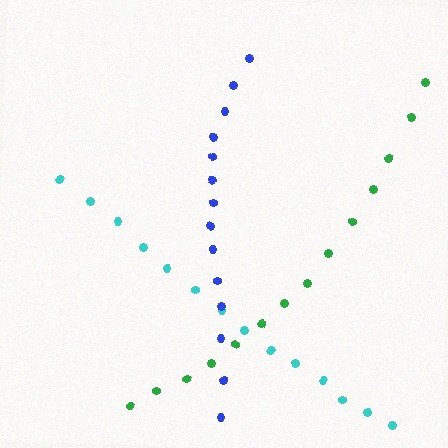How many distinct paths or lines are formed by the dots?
There are 3 distinct paths.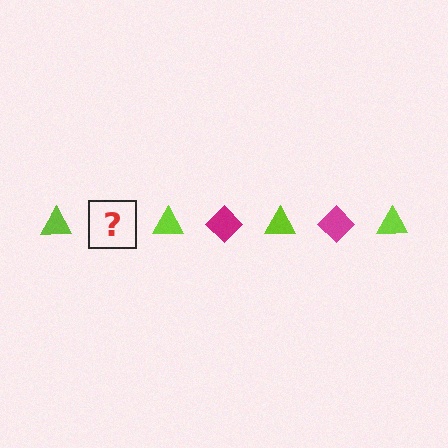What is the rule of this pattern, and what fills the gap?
The rule is that the pattern alternates between lime triangle and magenta diamond. The gap should be filled with a magenta diamond.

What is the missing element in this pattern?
The missing element is a magenta diamond.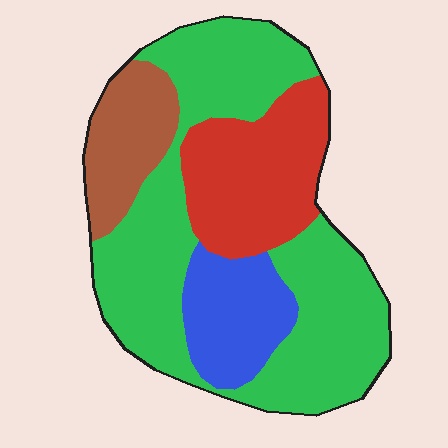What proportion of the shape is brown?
Brown takes up about one eighth (1/8) of the shape.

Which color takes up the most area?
Green, at roughly 50%.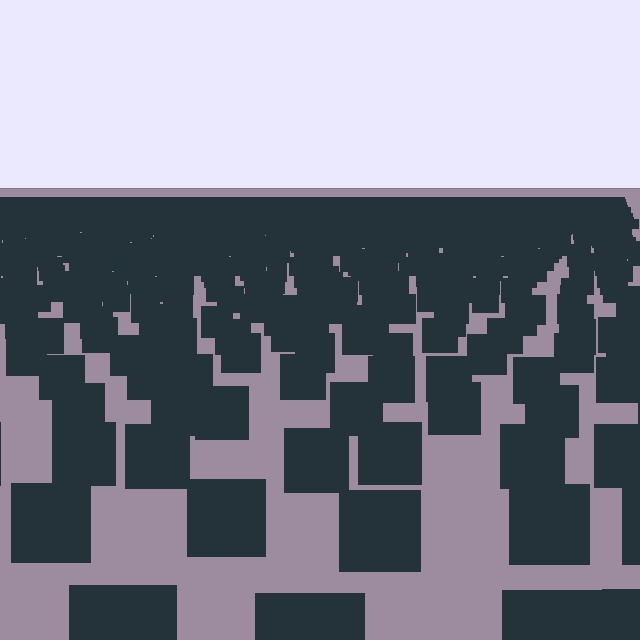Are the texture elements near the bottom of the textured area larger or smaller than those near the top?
Larger. Near the bottom, elements are closer to the viewer and appear at a bigger on-screen size.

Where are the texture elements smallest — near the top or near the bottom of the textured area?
Near the top.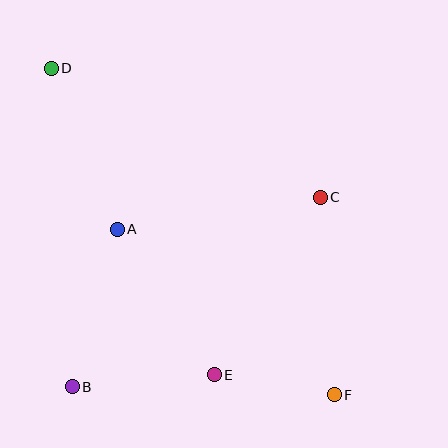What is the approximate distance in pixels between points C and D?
The distance between C and D is approximately 298 pixels.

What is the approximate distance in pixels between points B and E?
The distance between B and E is approximately 143 pixels.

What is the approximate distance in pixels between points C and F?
The distance between C and F is approximately 198 pixels.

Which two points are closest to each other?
Points E and F are closest to each other.